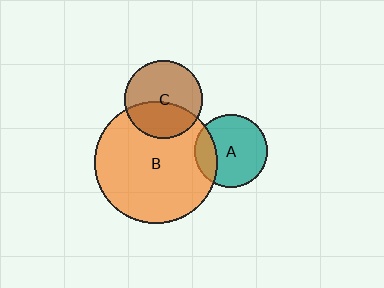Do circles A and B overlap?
Yes.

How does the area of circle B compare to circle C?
Approximately 2.5 times.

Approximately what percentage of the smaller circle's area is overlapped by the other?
Approximately 20%.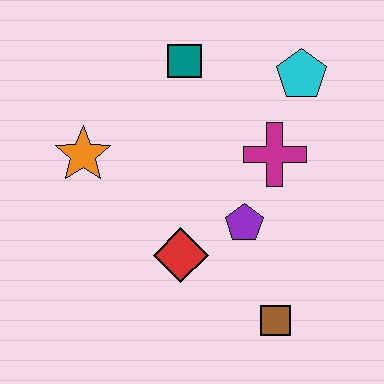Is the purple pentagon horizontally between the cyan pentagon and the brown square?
No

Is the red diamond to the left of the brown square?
Yes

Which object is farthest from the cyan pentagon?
The brown square is farthest from the cyan pentagon.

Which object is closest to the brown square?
The purple pentagon is closest to the brown square.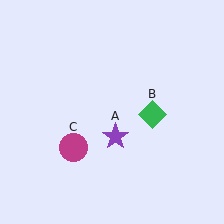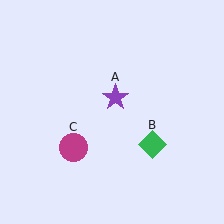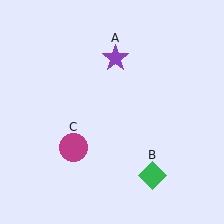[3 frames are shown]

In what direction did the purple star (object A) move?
The purple star (object A) moved up.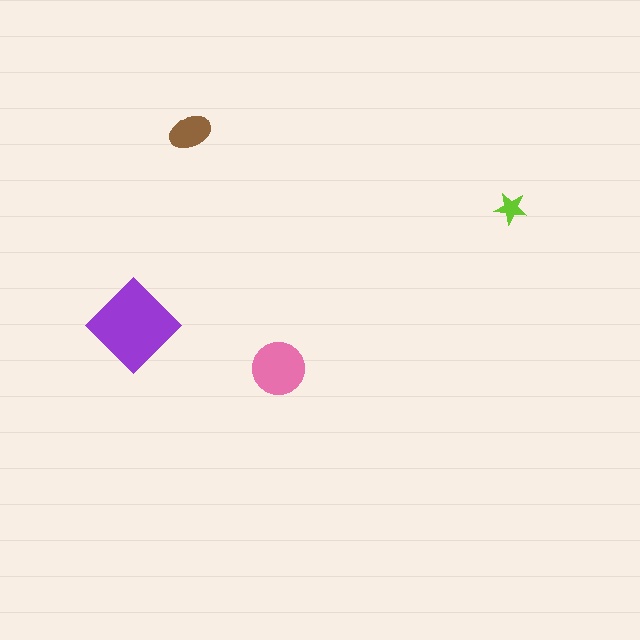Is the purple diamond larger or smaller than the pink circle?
Larger.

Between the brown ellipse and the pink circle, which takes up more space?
The pink circle.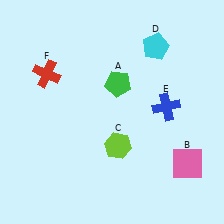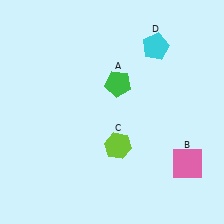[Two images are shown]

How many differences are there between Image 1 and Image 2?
There are 2 differences between the two images.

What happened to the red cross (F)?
The red cross (F) was removed in Image 2. It was in the top-left area of Image 1.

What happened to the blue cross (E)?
The blue cross (E) was removed in Image 2. It was in the top-right area of Image 1.